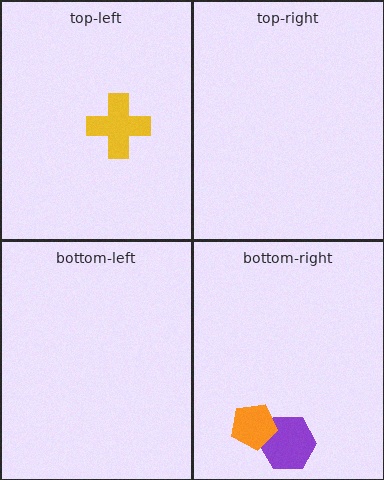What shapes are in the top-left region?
The yellow cross.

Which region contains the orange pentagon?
The bottom-right region.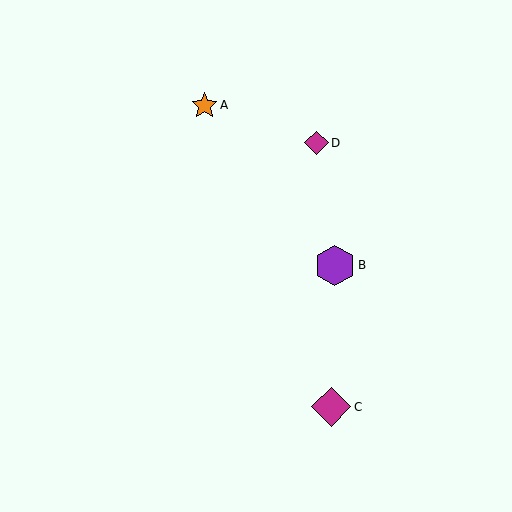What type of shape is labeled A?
Shape A is an orange star.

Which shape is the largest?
The purple hexagon (labeled B) is the largest.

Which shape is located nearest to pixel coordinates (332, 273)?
The purple hexagon (labeled B) at (335, 265) is nearest to that location.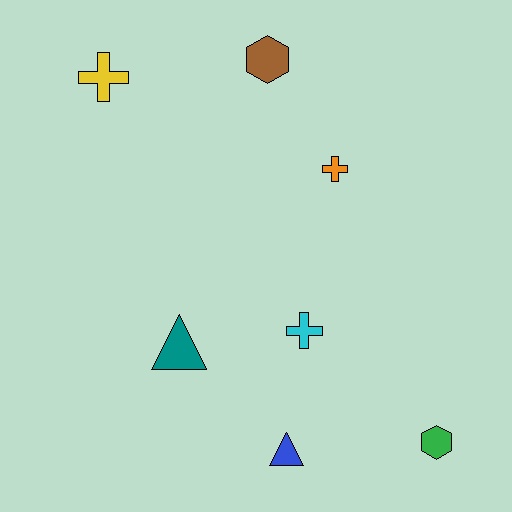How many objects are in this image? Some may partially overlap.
There are 7 objects.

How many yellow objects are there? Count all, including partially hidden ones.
There is 1 yellow object.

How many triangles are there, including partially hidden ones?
There are 2 triangles.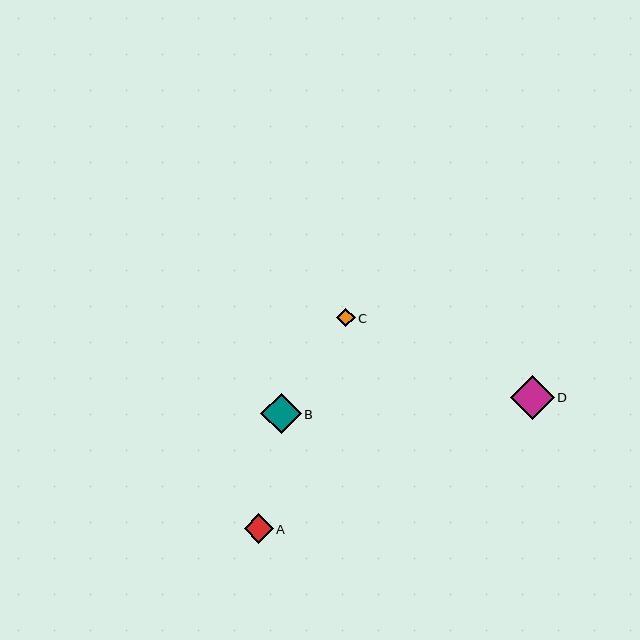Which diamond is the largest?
Diamond D is the largest with a size of approximately 44 pixels.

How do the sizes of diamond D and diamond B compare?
Diamond D and diamond B are approximately the same size.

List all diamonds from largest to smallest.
From largest to smallest: D, B, A, C.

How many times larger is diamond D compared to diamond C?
Diamond D is approximately 2.4 times the size of diamond C.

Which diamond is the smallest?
Diamond C is the smallest with a size of approximately 18 pixels.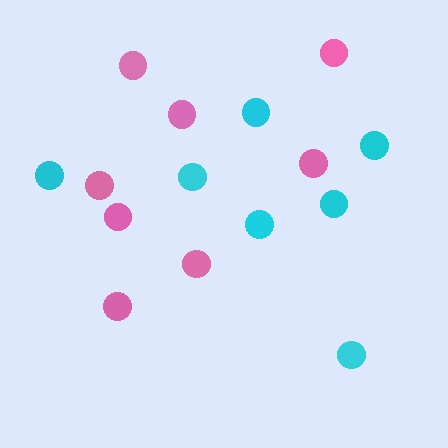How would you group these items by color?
There are 2 groups: one group of pink circles (8) and one group of cyan circles (7).